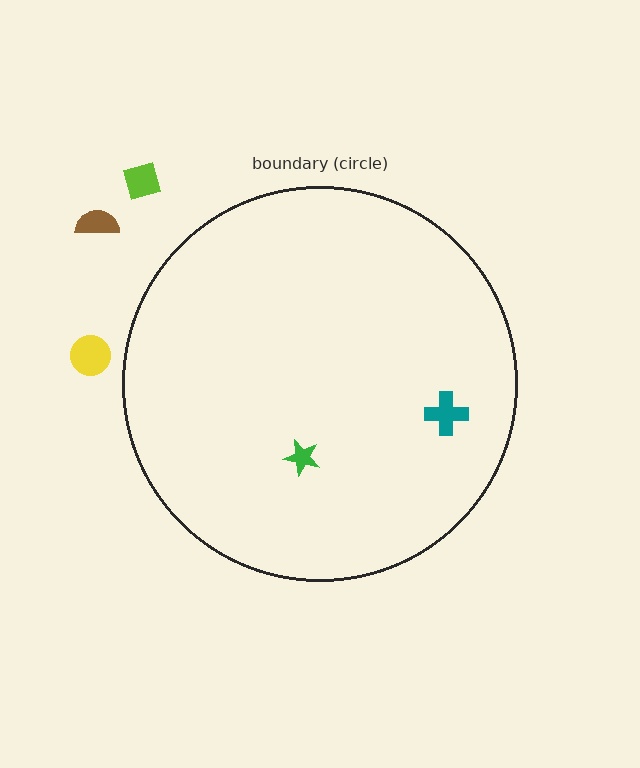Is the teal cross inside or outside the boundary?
Inside.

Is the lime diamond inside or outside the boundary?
Outside.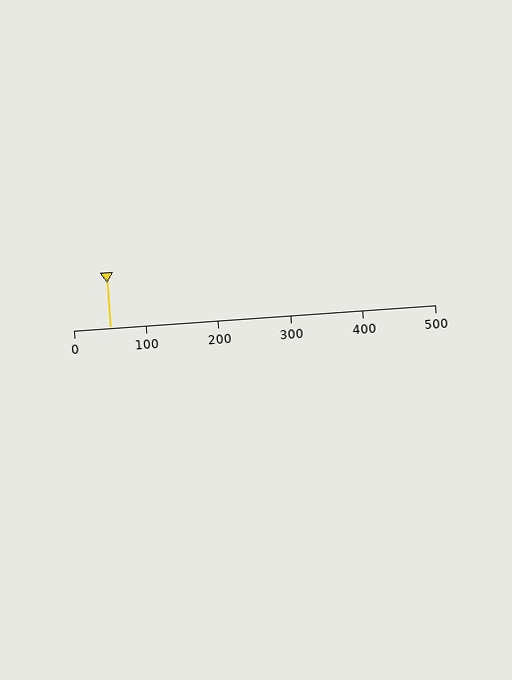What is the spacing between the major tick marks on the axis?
The major ticks are spaced 100 apart.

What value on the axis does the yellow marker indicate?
The marker indicates approximately 50.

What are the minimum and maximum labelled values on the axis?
The axis runs from 0 to 500.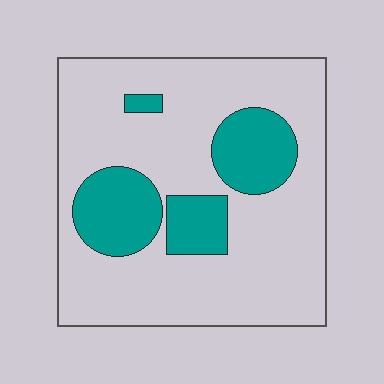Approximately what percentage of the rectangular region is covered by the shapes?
Approximately 25%.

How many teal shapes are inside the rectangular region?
4.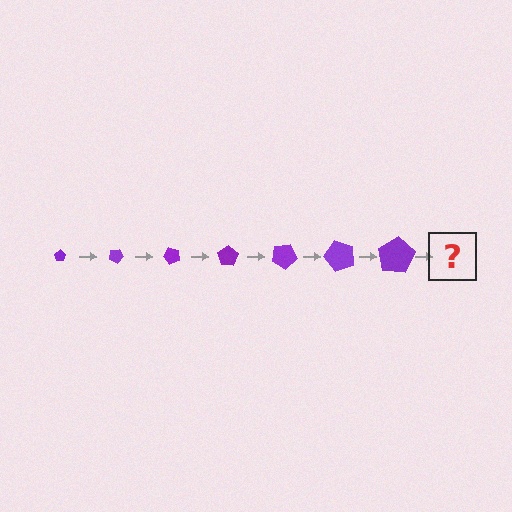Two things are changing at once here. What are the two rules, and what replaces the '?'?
The two rules are that the pentagon grows larger each step and it rotates 25 degrees each step. The '?' should be a pentagon, larger than the previous one and rotated 175 degrees from the start.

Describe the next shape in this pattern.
It should be a pentagon, larger than the previous one and rotated 175 degrees from the start.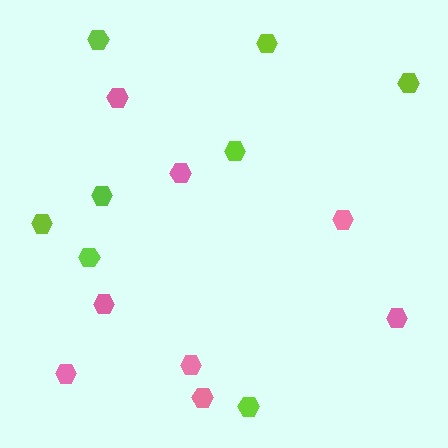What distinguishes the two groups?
There are 2 groups: one group of lime hexagons (8) and one group of pink hexagons (8).